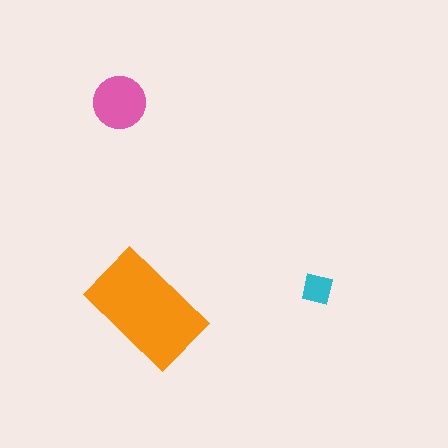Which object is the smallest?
The cyan square.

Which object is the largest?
The orange rectangle.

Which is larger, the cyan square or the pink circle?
The pink circle.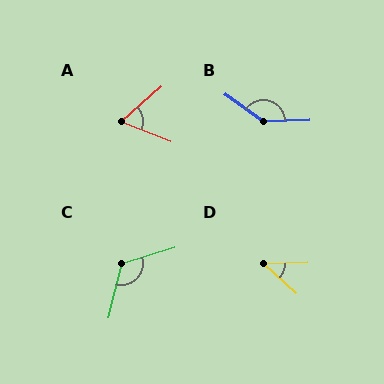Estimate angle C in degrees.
Approximately 122 degrees.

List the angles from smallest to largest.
D (44°), A (63°), C (122°), B (142°).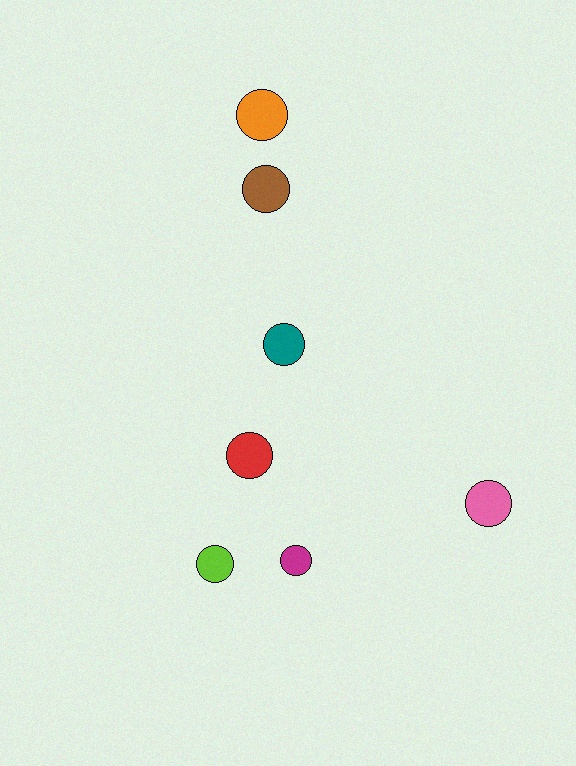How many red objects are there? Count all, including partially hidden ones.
There is 1 red object.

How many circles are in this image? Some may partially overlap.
There are 7 circles.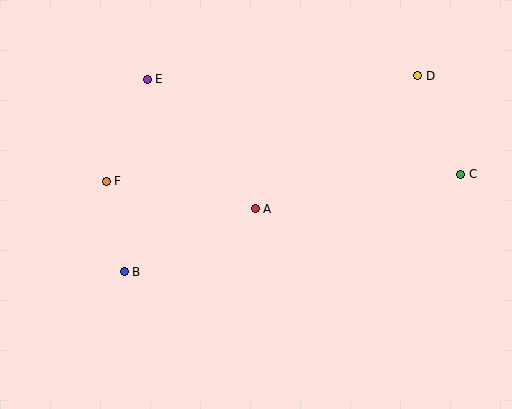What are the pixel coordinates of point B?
Point B is at (124, 272).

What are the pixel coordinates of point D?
Point D is at (418, 76).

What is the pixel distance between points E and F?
The distance between E and F is 110 pixels.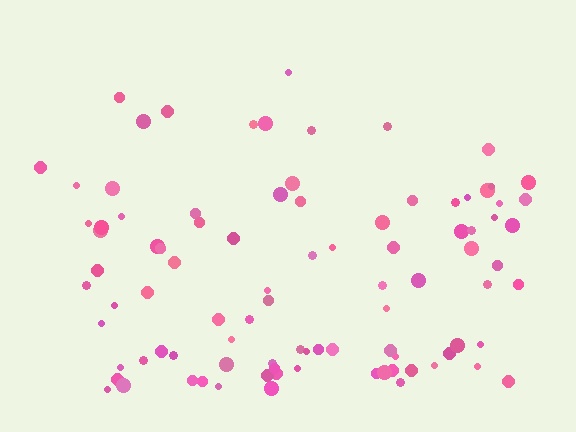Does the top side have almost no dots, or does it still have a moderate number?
Still a moderate number, just noticeably fewer than the bottom.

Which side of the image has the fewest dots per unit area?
The top.